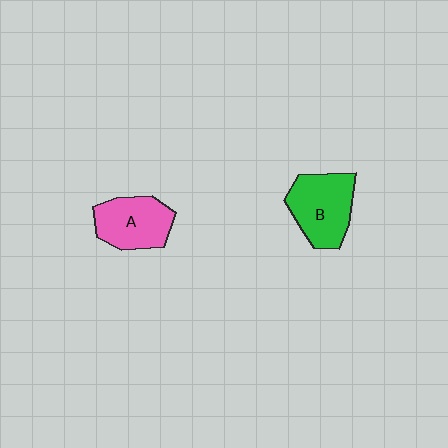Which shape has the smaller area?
Shape A (pink).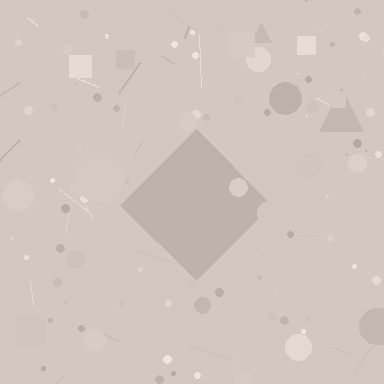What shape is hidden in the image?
A diamond is hidden in the image.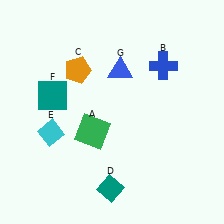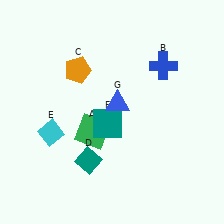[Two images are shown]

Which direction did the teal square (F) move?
The teal square (F) moved right.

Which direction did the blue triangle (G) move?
The blue triangle (G) moved down.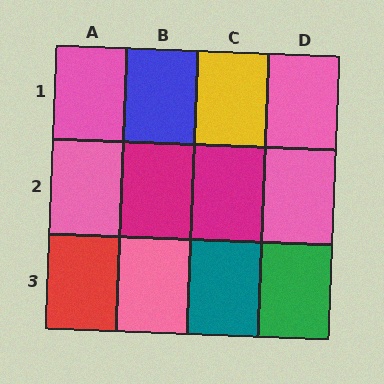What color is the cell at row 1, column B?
Blue.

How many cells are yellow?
1 cell is yellow.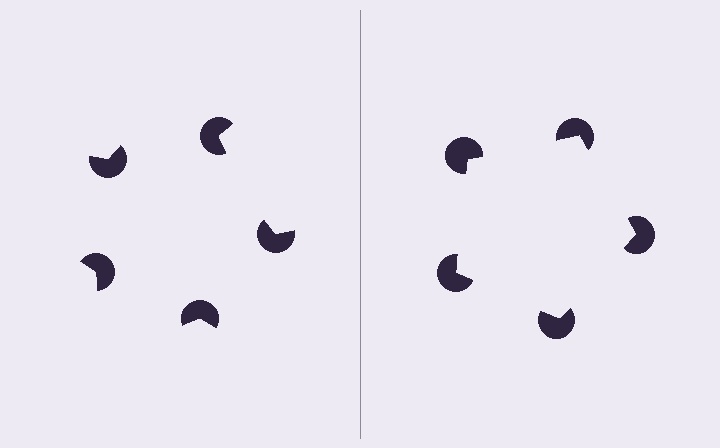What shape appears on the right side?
An illusory pentagon.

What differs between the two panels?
The pac-man discs are positioned identically on both sides; only the wedge orientations differ. On the right they align to a pentagon; on the left they are misaligned.